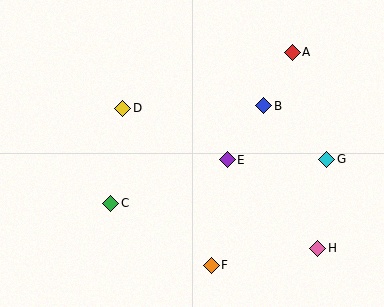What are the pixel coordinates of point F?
Point F is at (211, 265).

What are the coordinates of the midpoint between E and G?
The midpoint between E and G is at (277, 159).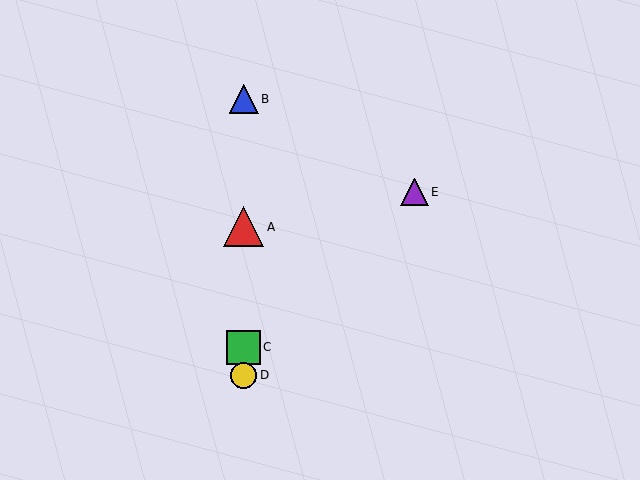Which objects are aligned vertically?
Objects A, B, C, D are aligned vertically.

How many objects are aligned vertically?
4 objects (A, B, C, D) are aligned vertically.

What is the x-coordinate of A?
Object A is at x≈244.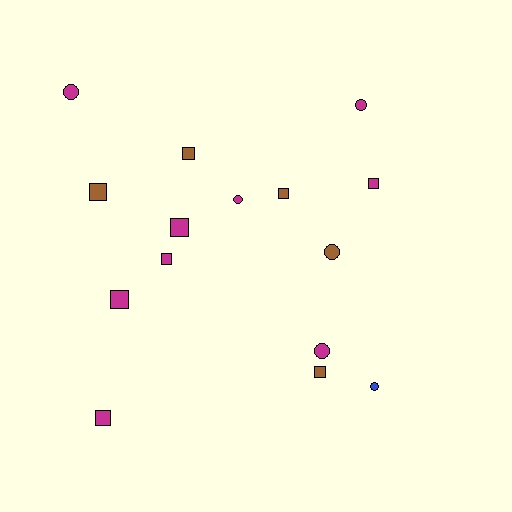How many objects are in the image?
There are 15 objects.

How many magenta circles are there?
There are 4 magenta circles.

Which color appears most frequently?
Magenta, with 9 objects.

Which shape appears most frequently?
Square, with 9 objects.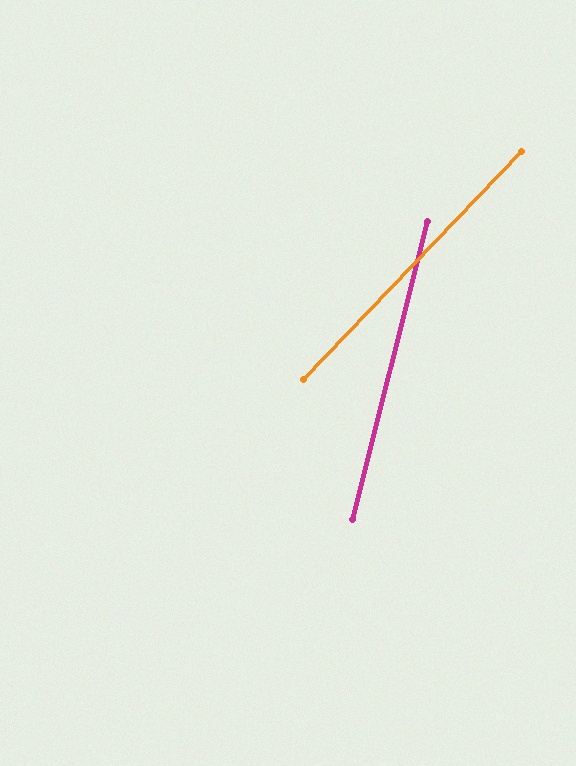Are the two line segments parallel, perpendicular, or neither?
Neither parallel nor perpendicular — they differ by about 30°.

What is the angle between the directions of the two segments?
Approximately 30 degrees.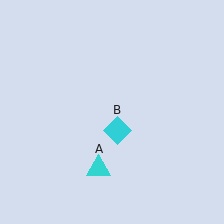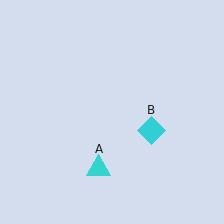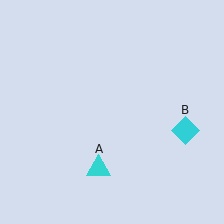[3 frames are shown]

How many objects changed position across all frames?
1 object changed position: cyan diamond (object B).